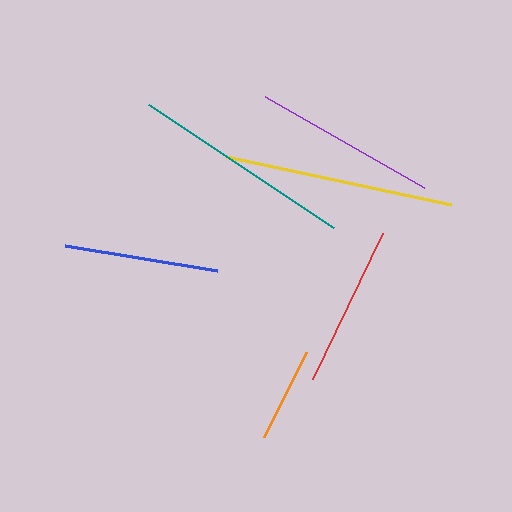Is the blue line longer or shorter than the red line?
The red line is longer than the blue line.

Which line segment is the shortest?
The orange line is the shortest at approximately 95 pixels.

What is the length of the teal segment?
The teal segment is approximately 222 pixels long.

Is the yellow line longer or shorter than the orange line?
The yellow line is longer than the orange line.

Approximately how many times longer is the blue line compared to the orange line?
The blue line is approximately 1.6 times the length of the orange line.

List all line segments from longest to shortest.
From longest to shortest: yellow, teal, purple, red, blue, orange.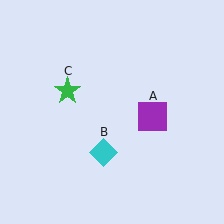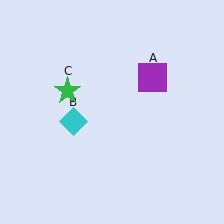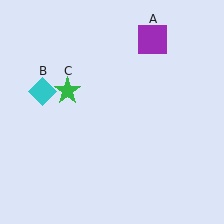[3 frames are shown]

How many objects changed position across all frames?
2 objects changed position: purple square (object A), cyan diamond (object B).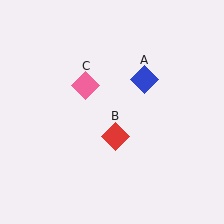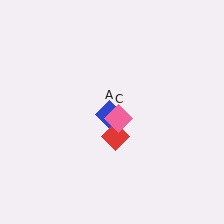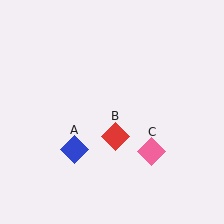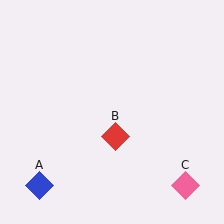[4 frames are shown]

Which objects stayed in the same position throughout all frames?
Red diamond (object B) remained stationary.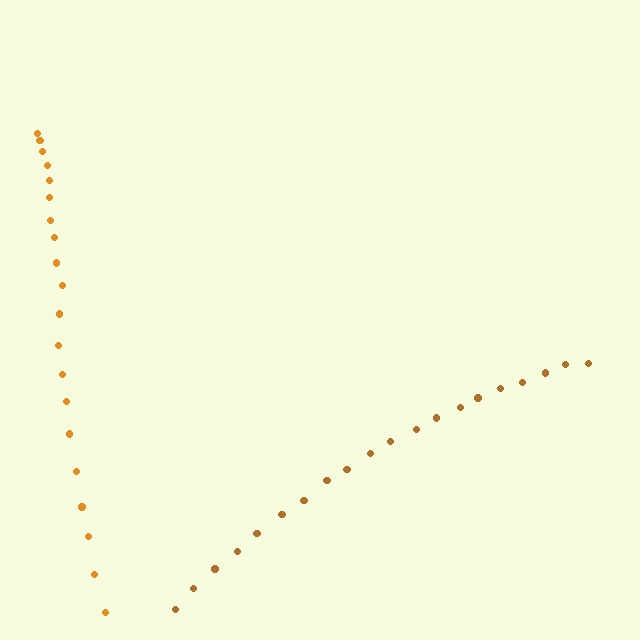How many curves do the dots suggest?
There are 2 distinct paths.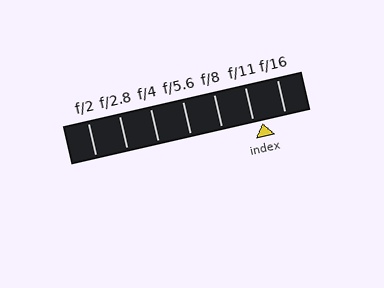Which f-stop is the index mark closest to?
The index mark is closest to f/11.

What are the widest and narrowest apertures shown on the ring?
The widest aperture shown is f/2 and the narrowest is f/16.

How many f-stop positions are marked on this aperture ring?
There are 7 f-stop positions marked.